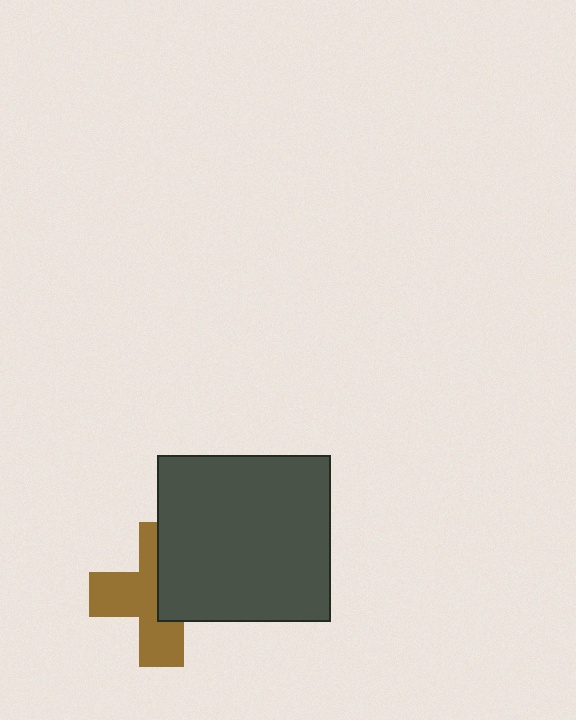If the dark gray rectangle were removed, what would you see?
You would see the complete brown cross.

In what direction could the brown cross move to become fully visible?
The brown cross could move left. That would shift it out from behind the dark gray rectangle entirely.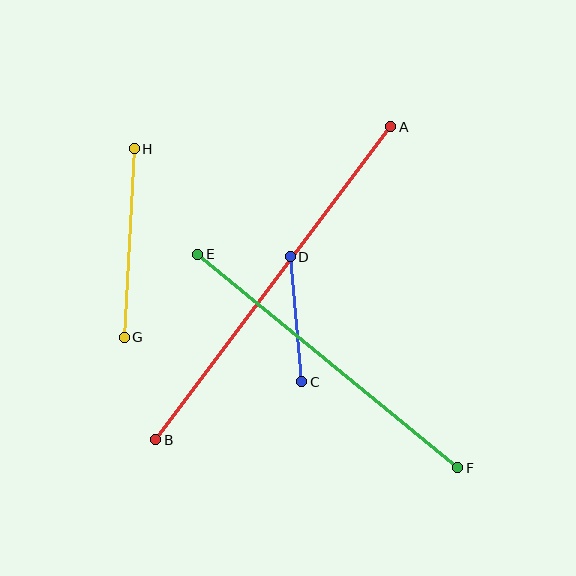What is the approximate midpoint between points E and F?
The midpoint is at approximately (328, 361) pixels.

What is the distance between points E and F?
The distance is approximately 336 pixels.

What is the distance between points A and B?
The distance is approximately 391 pixels.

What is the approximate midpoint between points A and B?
The midpoint is at approximately (273, 283) pixels.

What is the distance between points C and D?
The distance is approximately 125 pixels.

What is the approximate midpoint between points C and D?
The midpoint is at approximately (296, 319) pixels.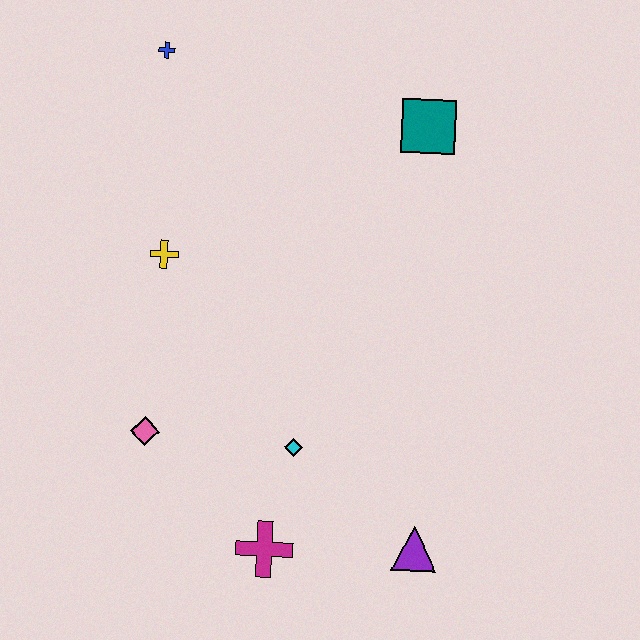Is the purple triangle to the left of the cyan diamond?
No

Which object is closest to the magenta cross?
The cyan diamond is closest to the magenta cross.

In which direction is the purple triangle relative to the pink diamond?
The purple triangle is to the right of the pink diamond.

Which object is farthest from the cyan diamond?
The blue cross is farthest from the cyan diamond.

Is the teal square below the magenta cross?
No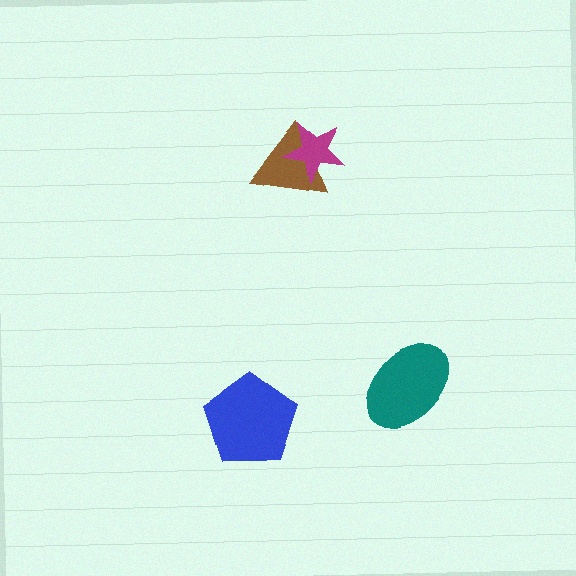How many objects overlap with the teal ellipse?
0 objects overlap with the teal ellipse.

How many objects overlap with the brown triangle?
1 object overlaps with the brown triangle.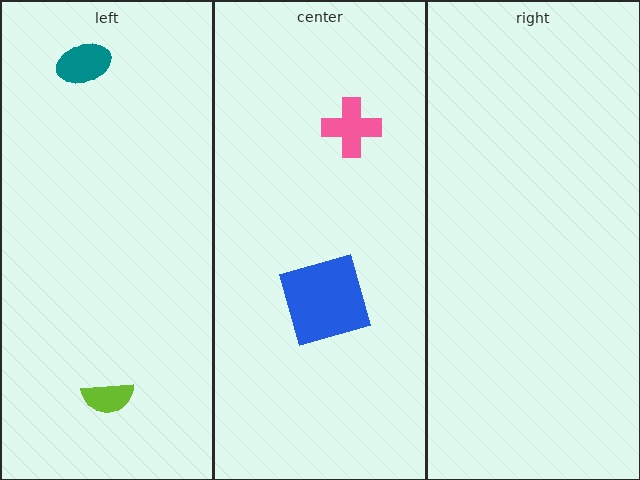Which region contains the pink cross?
The center region.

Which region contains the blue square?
The center region.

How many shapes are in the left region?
2.